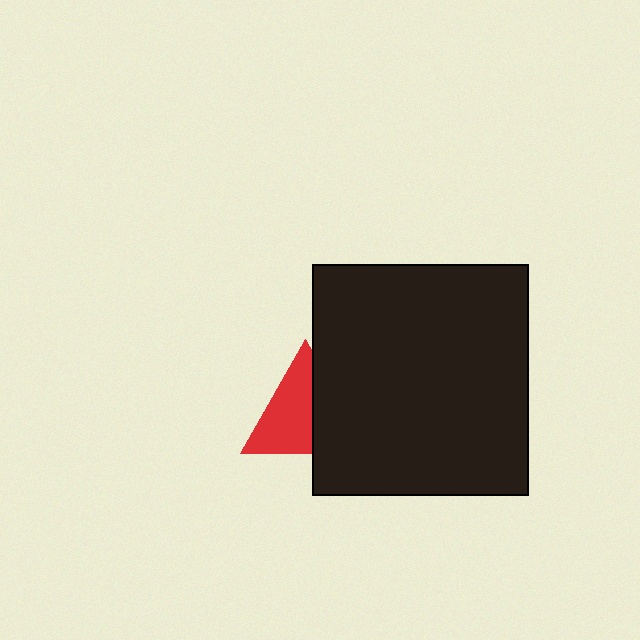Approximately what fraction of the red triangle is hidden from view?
Roughly 42% of the red triangle is hidden behind the black rectangle.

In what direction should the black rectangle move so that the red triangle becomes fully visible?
The black rectangle should move right. That is the shortest direction to clear the overlap and leave the red triangle fully visible.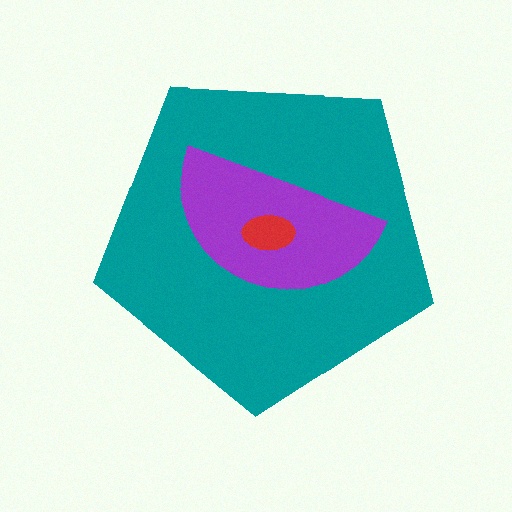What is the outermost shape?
The teal pentagon.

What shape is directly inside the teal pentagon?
The purple semicircle.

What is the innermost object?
The red ellipse.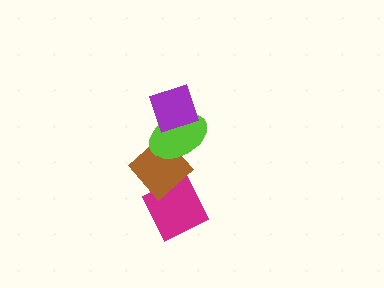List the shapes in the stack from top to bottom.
From top to bottom: the purple diamond, the lime ellipse, the brown diamond, the magenta diamond.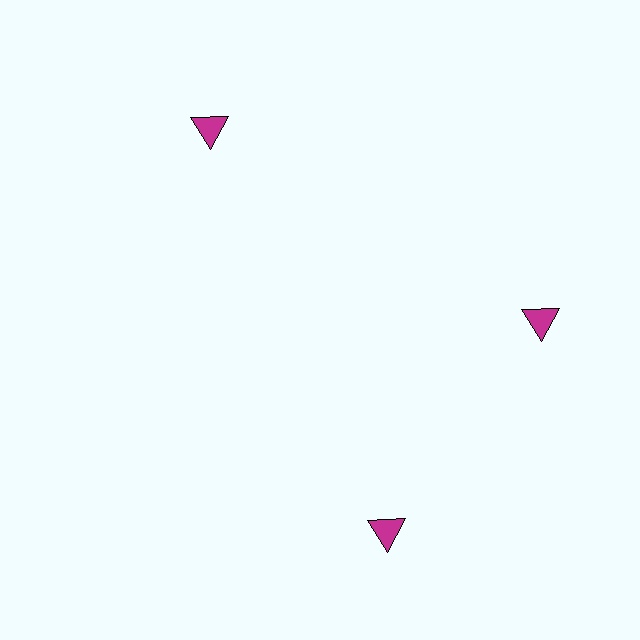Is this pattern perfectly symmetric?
No. The 3 magenta triangles are arranged in a ring, but one element near the 7 o'clock position is rotated out of alignment along the ring, breaking the 3-fold rotational symmetry.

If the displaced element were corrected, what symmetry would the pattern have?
It would have 3-fold rotational symmetry — the pattern would map onto itself every 120 degrees.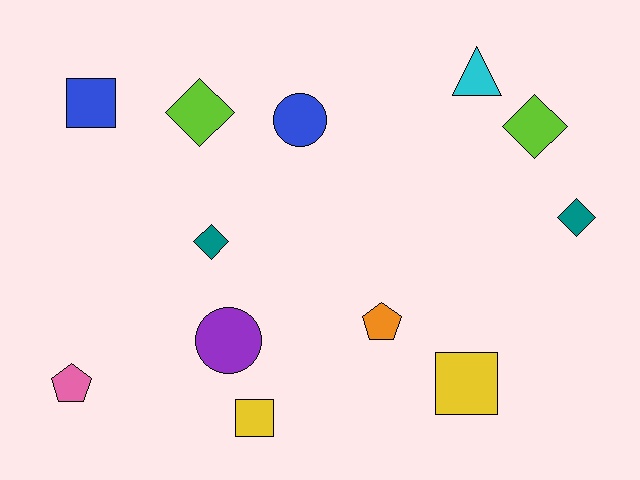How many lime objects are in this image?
There are 2 lime objects.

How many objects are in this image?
There are 12 objects.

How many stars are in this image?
There are no stars.